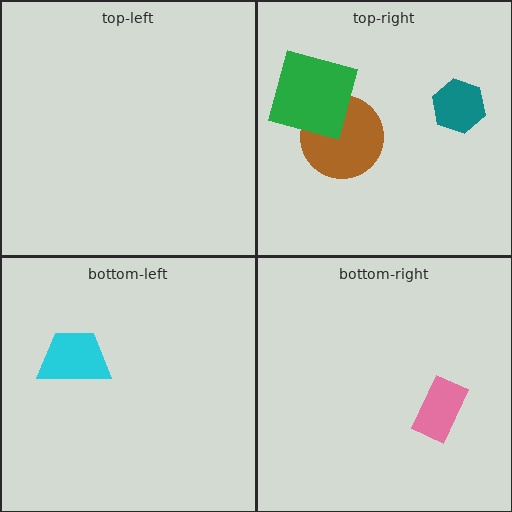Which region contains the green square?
The top-right region.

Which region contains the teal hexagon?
The top-right region.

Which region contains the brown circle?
The top-right region.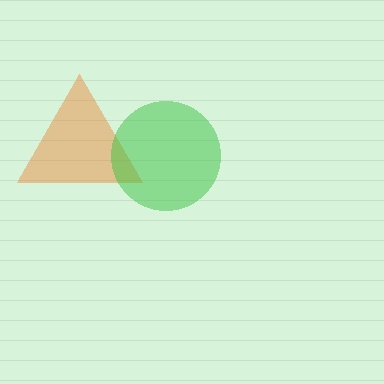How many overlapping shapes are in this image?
There are 2 overlapping shapes in the image.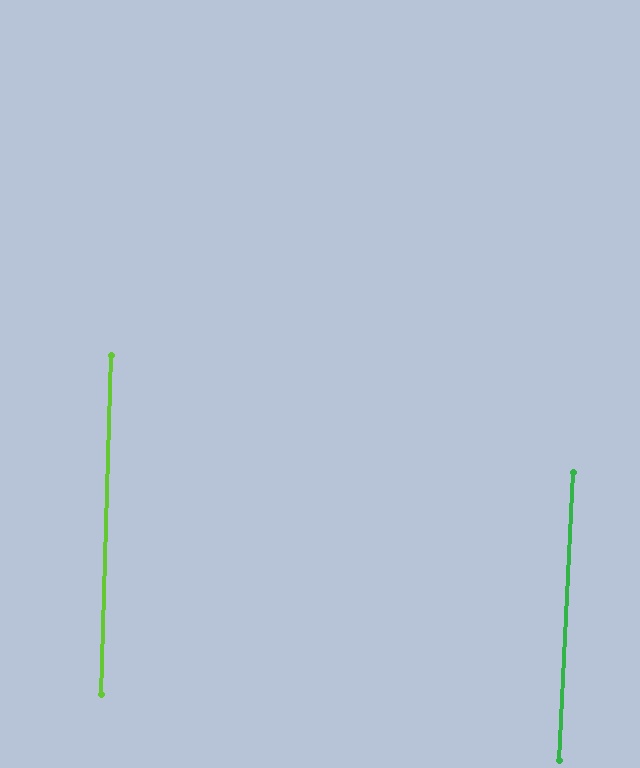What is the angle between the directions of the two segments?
Approximately 1 degree.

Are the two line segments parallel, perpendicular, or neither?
Parallel — their directions differ by only 1.1°.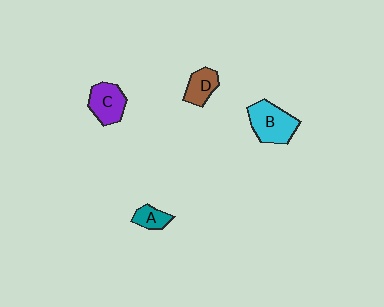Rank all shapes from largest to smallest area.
From largest to smallest: B (cyan), C (purple), D (brown), A (teal).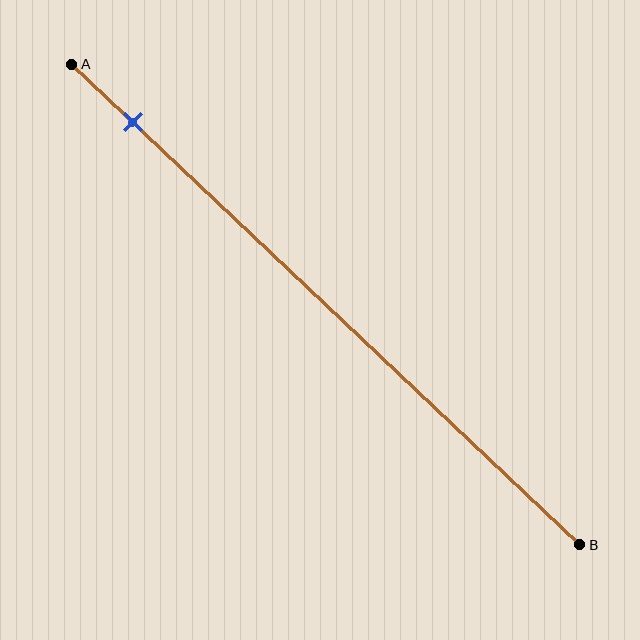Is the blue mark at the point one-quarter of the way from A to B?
No, the mark is at about 10% from A, not at the 25% one-quarter point.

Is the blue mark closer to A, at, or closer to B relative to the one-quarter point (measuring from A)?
The blue mark is closer to point A than the one-quarter point of segment AB.